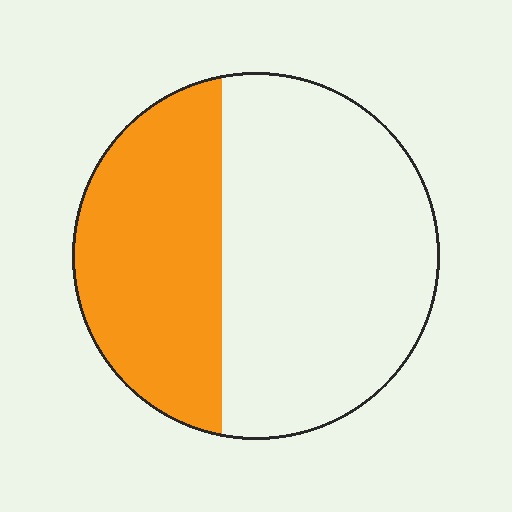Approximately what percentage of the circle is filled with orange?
Approximately 40%.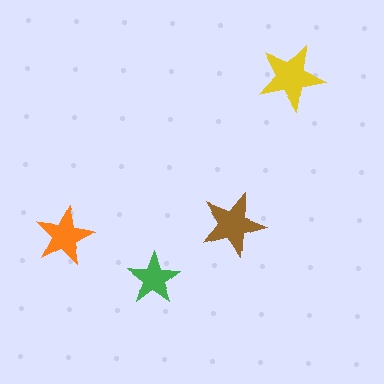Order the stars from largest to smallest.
the yellow one, the brown one, the orange one, the green one.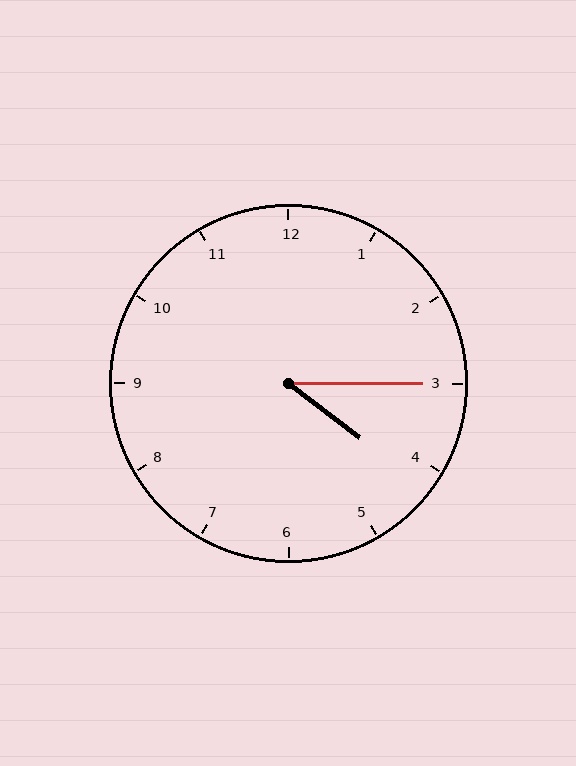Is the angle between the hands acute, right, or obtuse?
It is acute.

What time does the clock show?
4:15.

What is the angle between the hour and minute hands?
Approximately 38 degrees.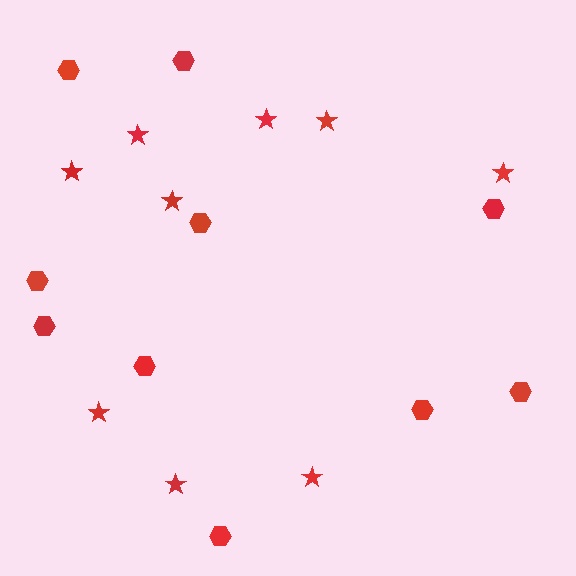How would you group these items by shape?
There are 2 groups: one group of hexagons (10) and one group of stars (9).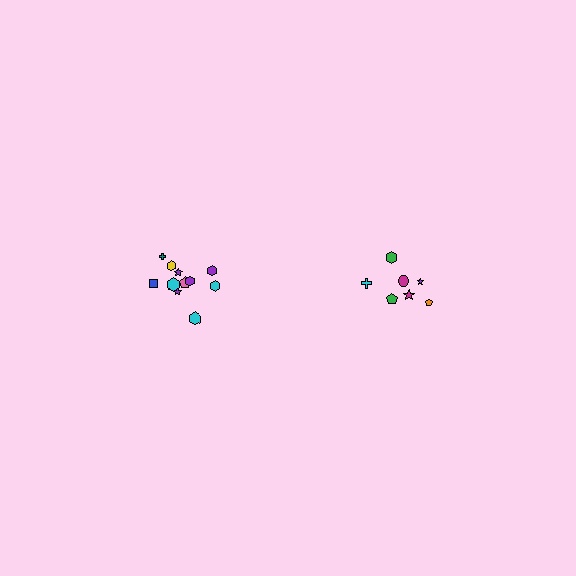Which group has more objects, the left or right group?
The left group.